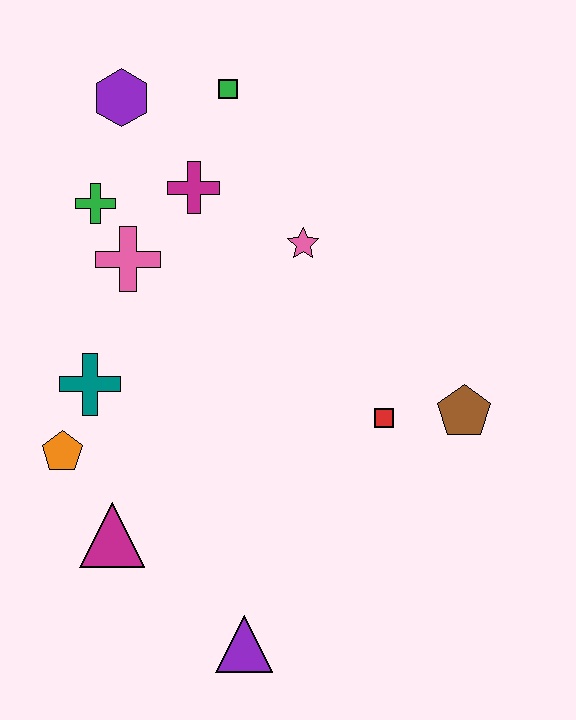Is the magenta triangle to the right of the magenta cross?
No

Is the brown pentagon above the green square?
No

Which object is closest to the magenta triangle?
The orange pentagon is closest to the magenta triangle.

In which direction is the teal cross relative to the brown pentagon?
The teal cross is to the left of the brown pentagon.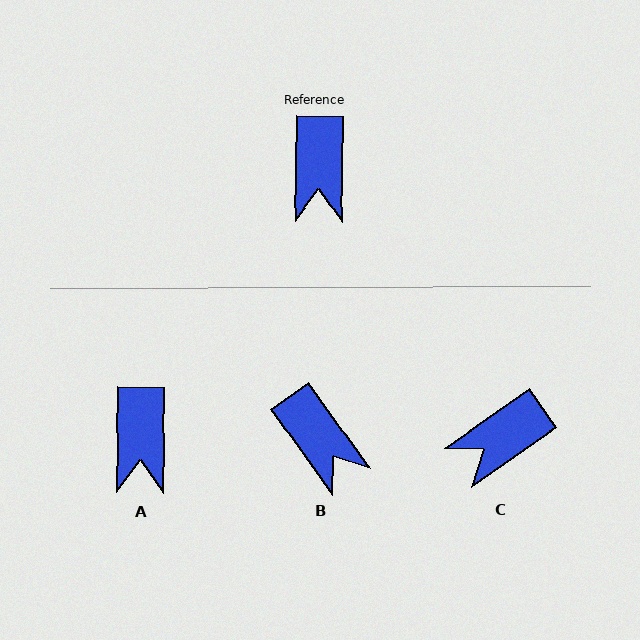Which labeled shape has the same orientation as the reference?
A.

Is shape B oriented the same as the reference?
No, it is off by about 37 degrees.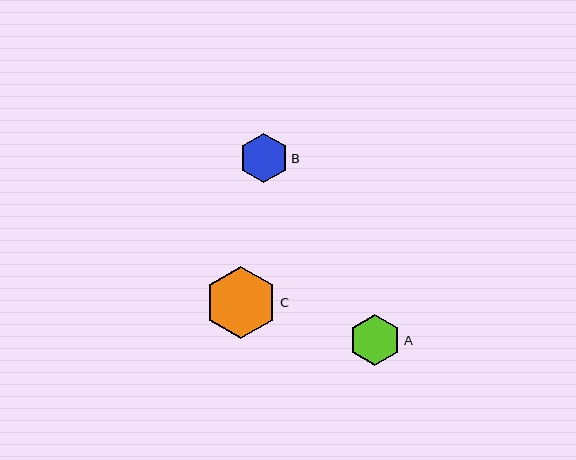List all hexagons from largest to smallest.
From largest to smallest: C, A, B.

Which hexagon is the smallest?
Hexagon B is the smallest with a size of approximately 49 pixels.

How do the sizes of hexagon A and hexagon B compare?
Hexagon A and hexagon B are approximately the same size.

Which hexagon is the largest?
Hexagon C is the largest with a size of approximately 72 pixels.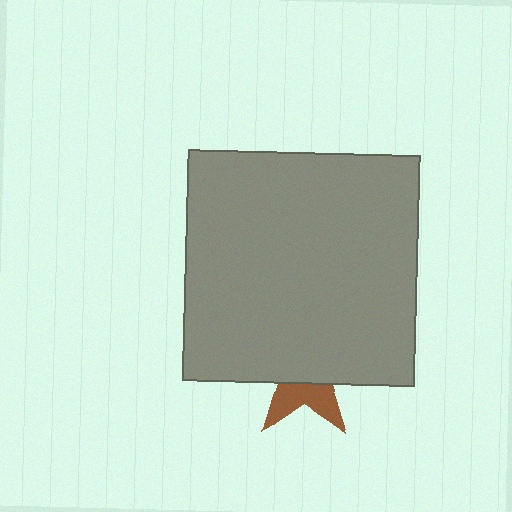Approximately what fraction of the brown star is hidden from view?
Roughly 64% of the brown star is hidden behind the gray square.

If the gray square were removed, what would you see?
You would see the complete brown star.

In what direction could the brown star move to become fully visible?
The brown star could move down. That would shift it out from behind the gray square entirely.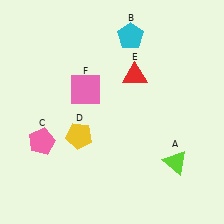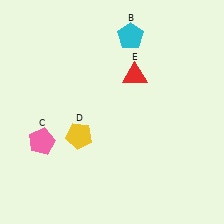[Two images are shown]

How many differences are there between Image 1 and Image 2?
There are 2 differences between the two images.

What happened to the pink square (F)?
The pink square (F) was removed in Image 2. It was in the top-left area of Image 1.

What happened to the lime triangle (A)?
The lime triangle (A) was removed in Image 2. It was in the bottom-right area of Image 1.